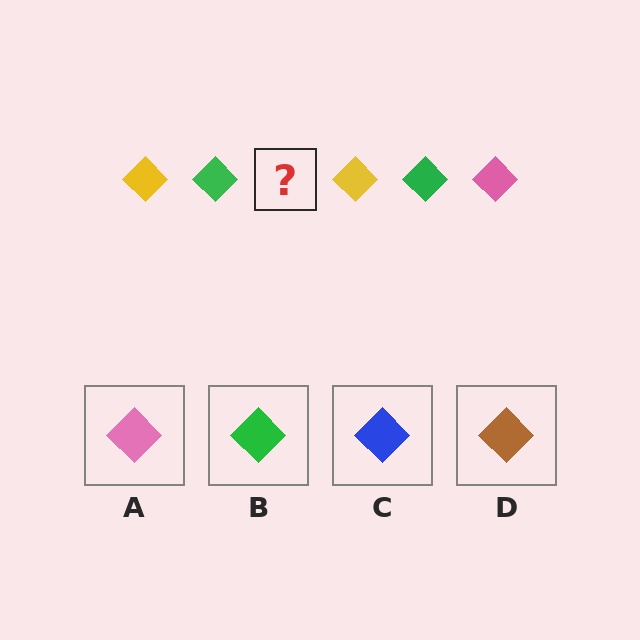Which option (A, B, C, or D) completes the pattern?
A.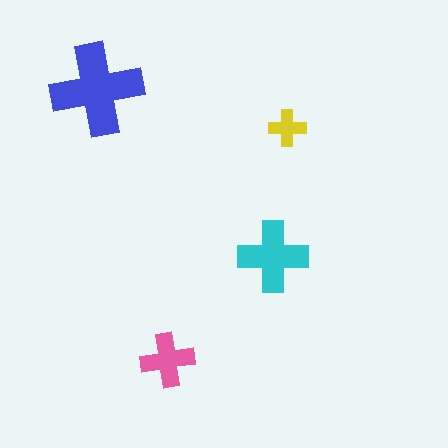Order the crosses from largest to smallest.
the blue one, the cyan one, the pink one, the yellow one.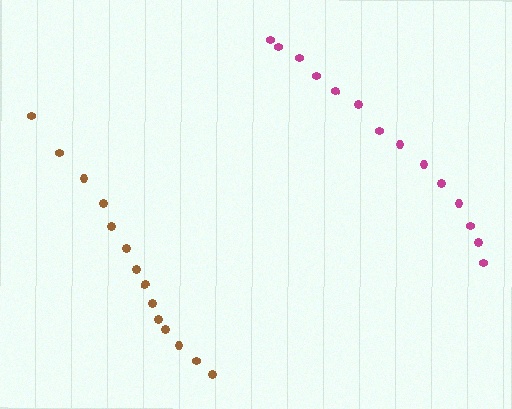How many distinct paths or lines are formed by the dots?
There are 2 distinct paths.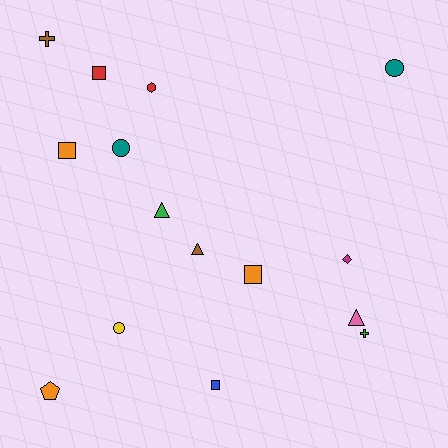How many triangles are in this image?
There are 3 triangles.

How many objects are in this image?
There are 15 objects.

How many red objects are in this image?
There are 2 red objects.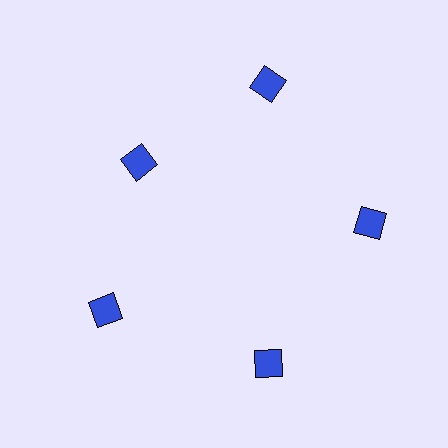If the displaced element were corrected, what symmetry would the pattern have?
It would have 5-fold rotational symmetry — the pattern would map onto itself every 72 degrees.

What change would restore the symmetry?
The symmetry would be restored by moving it outward, back onto the ring so that all 5 squares sit at equal angles and equal distance from the center.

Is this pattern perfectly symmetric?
No. The 5 blue squares are arranged in a ring, but one element near the 10 o'clock position is pulled inward toward the center, breaking the 5-fold rotational symmetry.